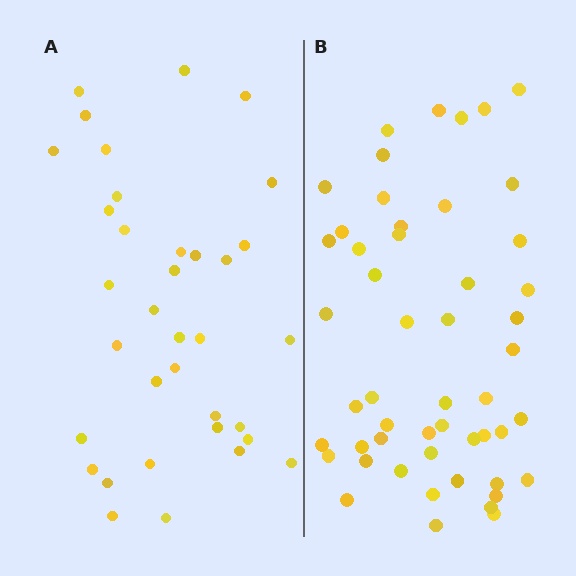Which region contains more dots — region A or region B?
Region B (the right region) has more dots.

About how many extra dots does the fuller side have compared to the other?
Region B has approximately 15 more dots than region A.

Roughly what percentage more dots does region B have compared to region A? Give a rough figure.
About 45% more.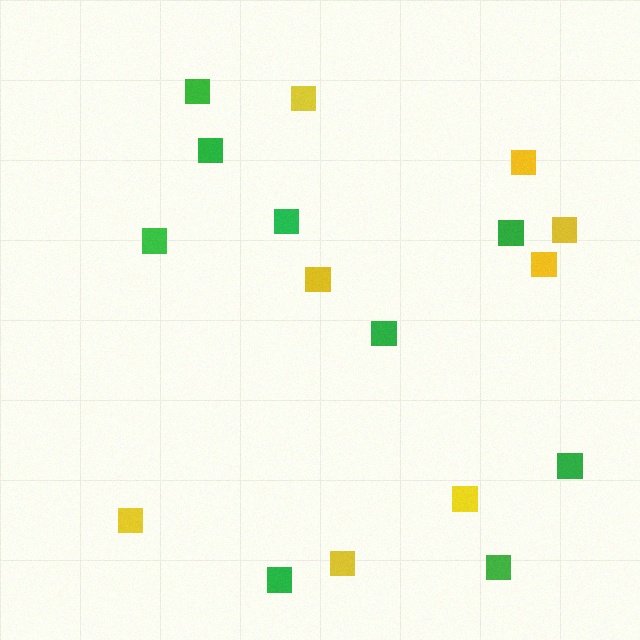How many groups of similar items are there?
There are 2 groups: one group of yellow squares (8) and one group of green squares (9).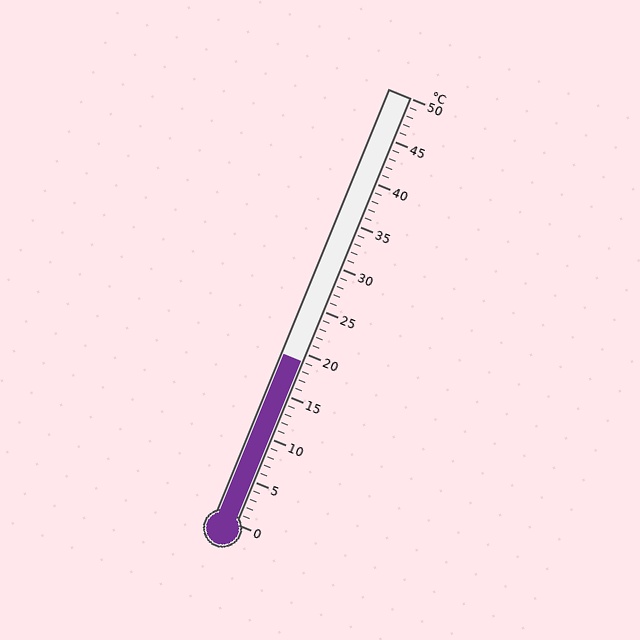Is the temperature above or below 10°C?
The temperature is above 10°C.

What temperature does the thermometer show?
The thermometer shows approximately 19°C.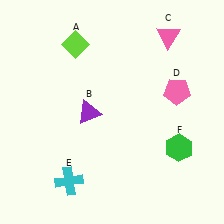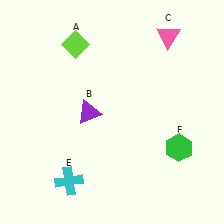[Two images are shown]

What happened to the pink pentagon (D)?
The pink pentagon (D) was removed in Image 2. It was in the top-right area of Image 1.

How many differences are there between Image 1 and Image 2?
There is 1 difference between the two images.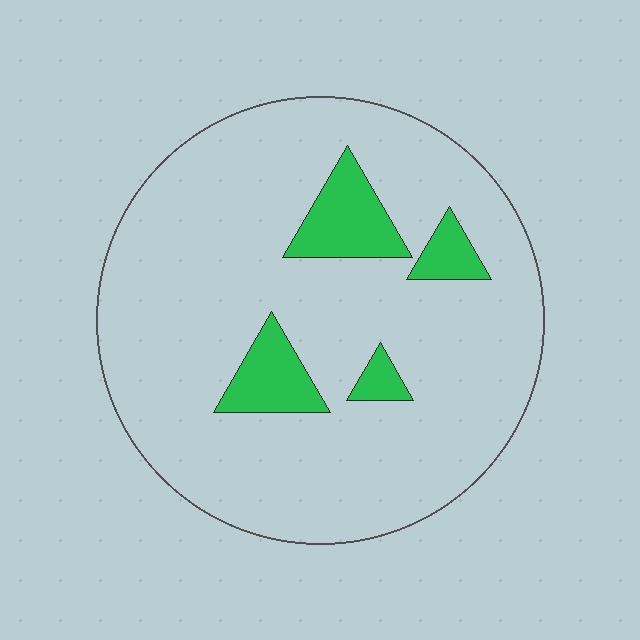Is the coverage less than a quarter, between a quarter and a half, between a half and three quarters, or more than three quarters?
Less than a quarter.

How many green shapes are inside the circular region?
4.